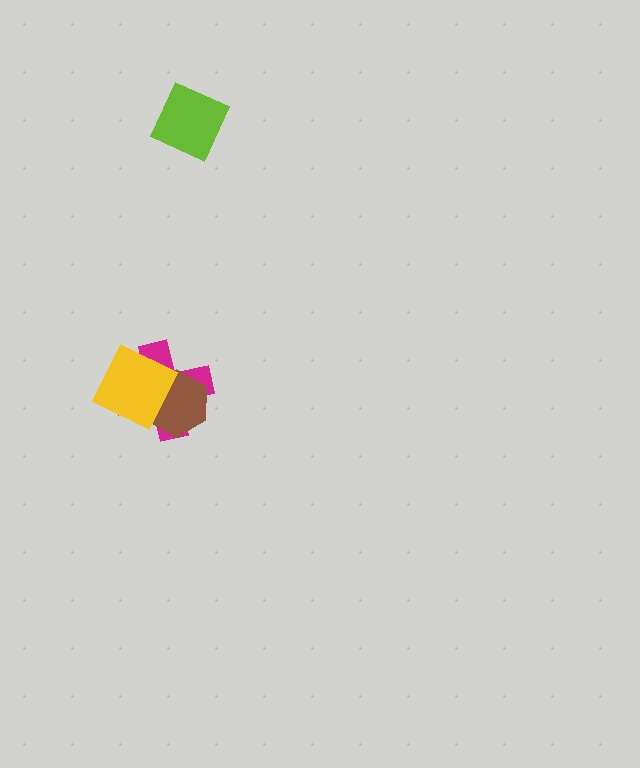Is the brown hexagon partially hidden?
Yes, it is partially covered by another shape.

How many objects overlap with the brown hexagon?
2 objects overlap with the brown hexagon.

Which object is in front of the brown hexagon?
The yellow diamond is in front of the brown hexagon.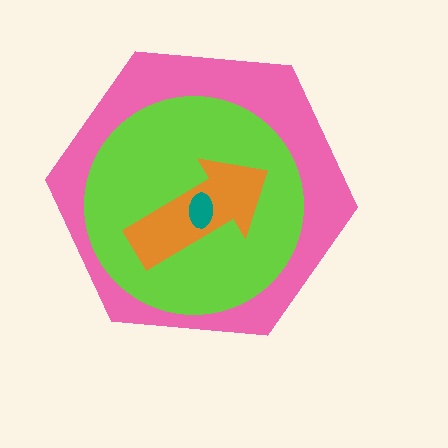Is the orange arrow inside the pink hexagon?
Yes.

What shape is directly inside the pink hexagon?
The lime circle.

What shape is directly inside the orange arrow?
The teal ellipse.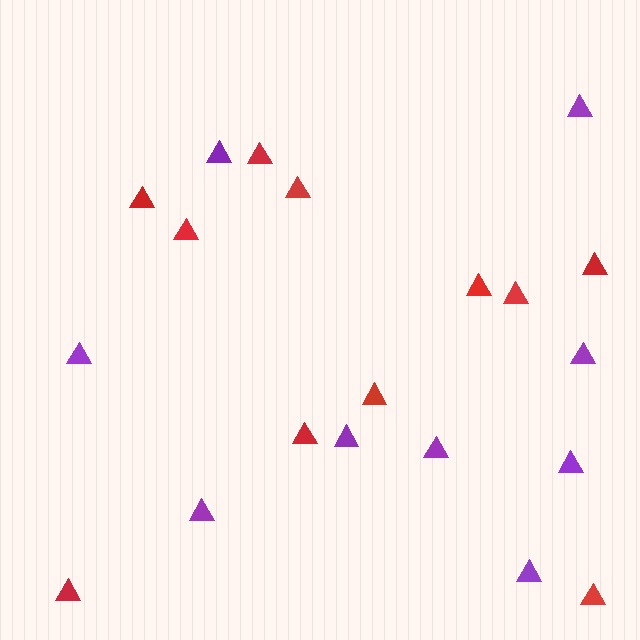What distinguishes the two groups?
There are 2 groups: one group of purple triangles (9) and one group of red triangles (11).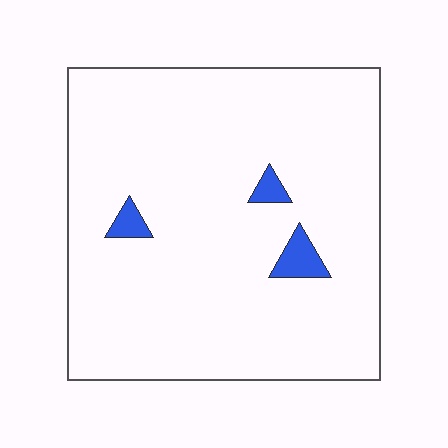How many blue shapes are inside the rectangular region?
3.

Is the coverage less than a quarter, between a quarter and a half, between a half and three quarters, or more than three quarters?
Less than a quarter.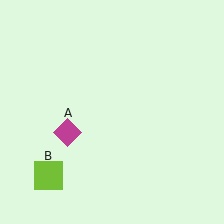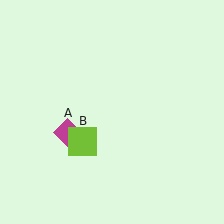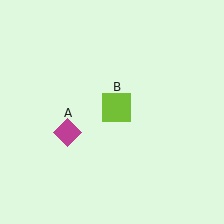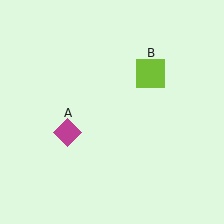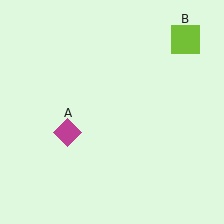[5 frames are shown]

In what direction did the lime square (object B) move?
The lime square (object B) moved up and to the right.